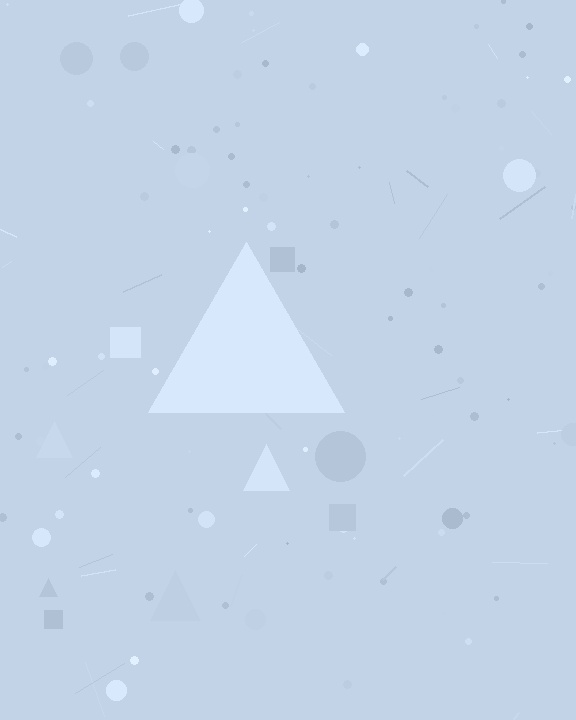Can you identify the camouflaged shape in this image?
The camouflaged shape is a triangle.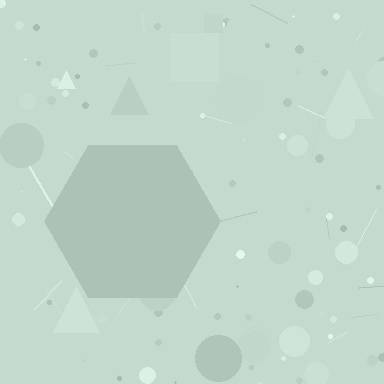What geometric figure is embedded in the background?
A hexagon is embedded in the background.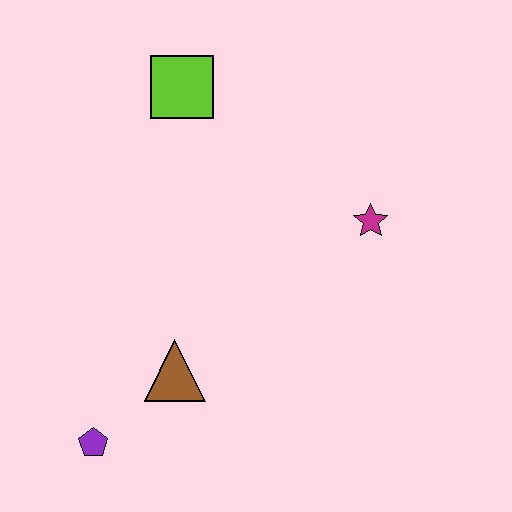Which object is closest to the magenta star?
The lime square is closest to the magenta star.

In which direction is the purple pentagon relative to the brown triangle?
The purple pentagon is to the left of the brown triangle.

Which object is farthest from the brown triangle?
The lime square is farthest from the brown triangle.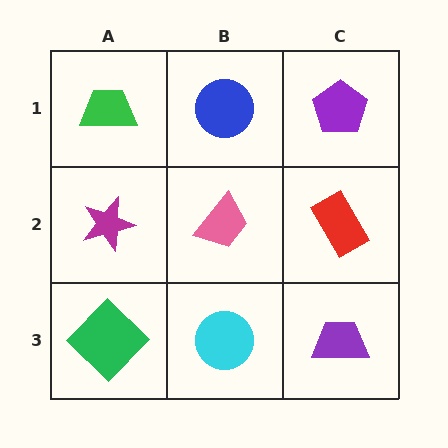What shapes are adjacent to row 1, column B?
A pink trapezoid (row 2, column B), a green trapezoid (row 1, column A), a purple pentagon (row 1, column C).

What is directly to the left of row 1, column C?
A blue circle.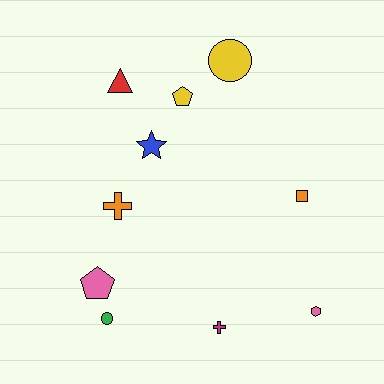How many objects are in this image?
There are 10 objects.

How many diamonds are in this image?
There are no diamonds.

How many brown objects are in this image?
There are no brown objects.